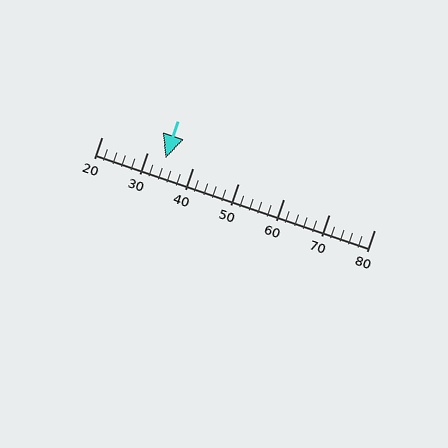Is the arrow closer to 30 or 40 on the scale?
The arrow is closer to 30.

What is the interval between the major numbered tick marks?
The major tick marks are spaced 10 units apart.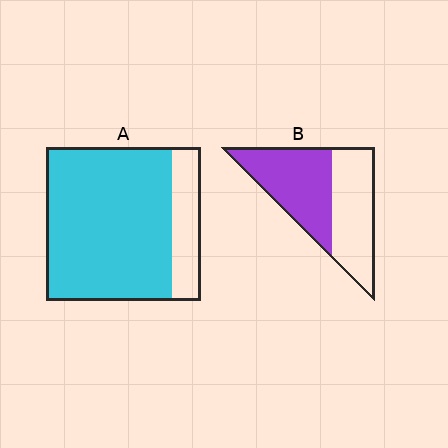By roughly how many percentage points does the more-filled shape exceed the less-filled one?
By roughly 30 percentage points (A over B).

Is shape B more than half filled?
Roughly half.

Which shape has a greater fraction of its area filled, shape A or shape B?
Shape A.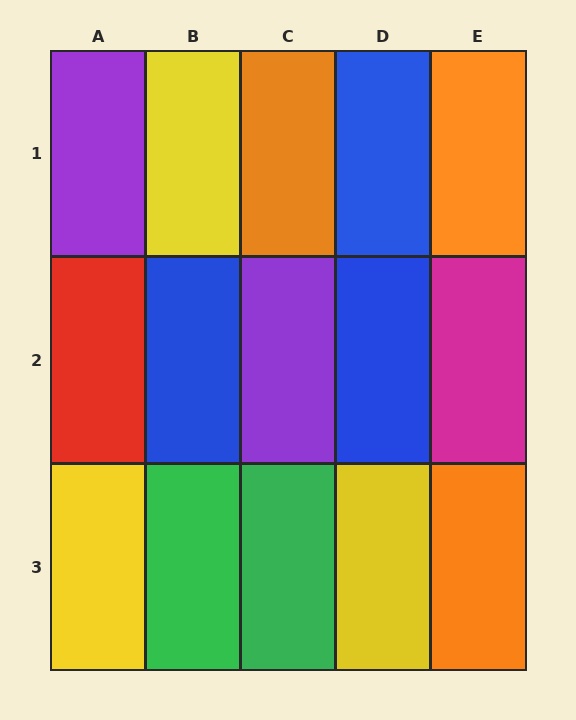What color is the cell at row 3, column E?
Orange.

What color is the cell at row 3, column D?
Yellow.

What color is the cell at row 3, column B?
Green.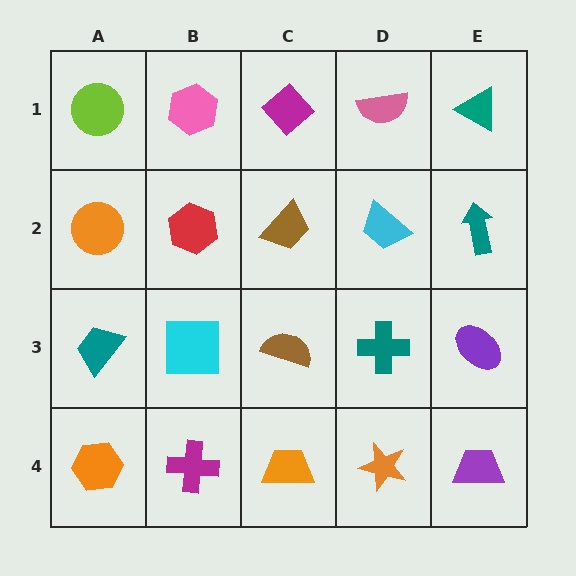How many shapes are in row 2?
5 shapes.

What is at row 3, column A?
A teal trapezoid.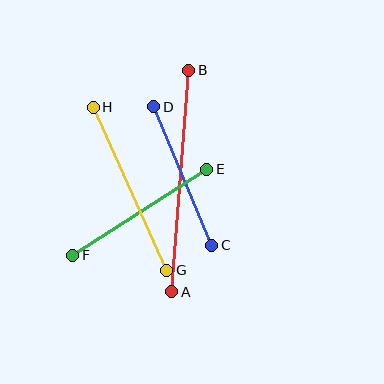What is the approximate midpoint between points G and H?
The midpoint is at approximately (130, 189) pixels.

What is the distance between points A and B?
The distance is approximately 222 pixels.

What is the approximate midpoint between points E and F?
The midpoint is at approximately (140, 212) pixels.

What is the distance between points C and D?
The distance is approximately 150 pixels.